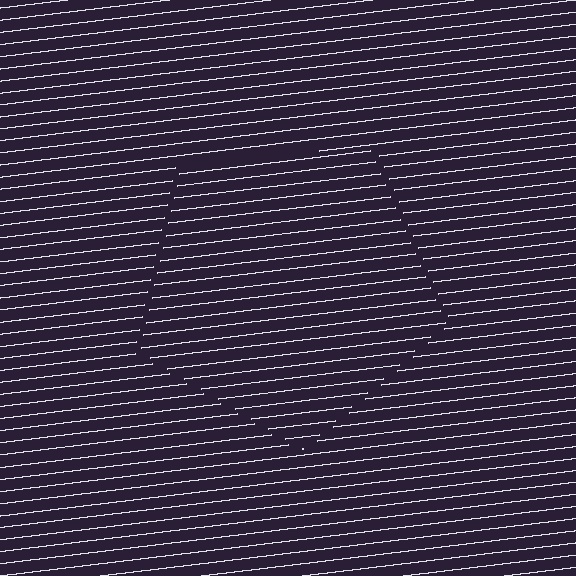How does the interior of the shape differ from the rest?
The interior of the shape contains the same grating, shifted by half a period — the contour is defined by the phase discontinuity where line-ends from the inner and outer gratings abut.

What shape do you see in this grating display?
An illusory pentagon. The interior of the shape contains the same grating, shifted by half a period — the contour is defined by the phase discontinuity where line-ends from the inner and outer gratings abut.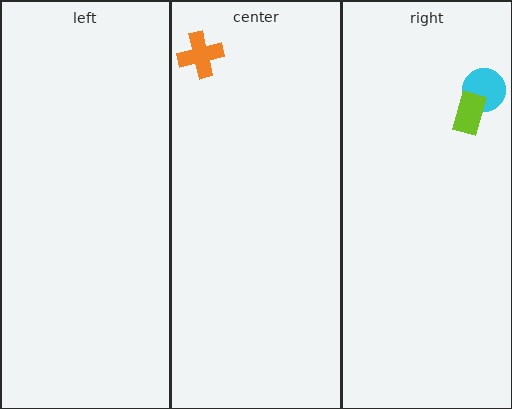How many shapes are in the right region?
2.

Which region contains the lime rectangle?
The right region.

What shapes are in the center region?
The orange cross.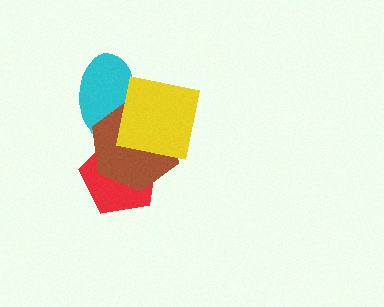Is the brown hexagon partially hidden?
Yes, it is partially covered by another shape.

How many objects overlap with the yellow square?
2 objects overlap with the yellow square.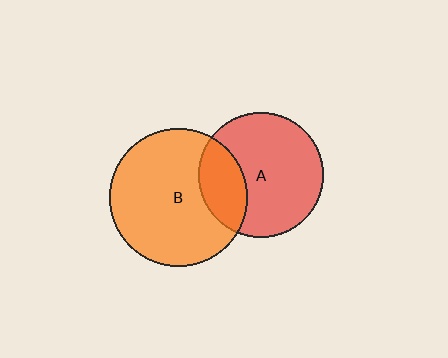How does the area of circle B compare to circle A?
Approximately 1.2 times.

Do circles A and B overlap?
Yes.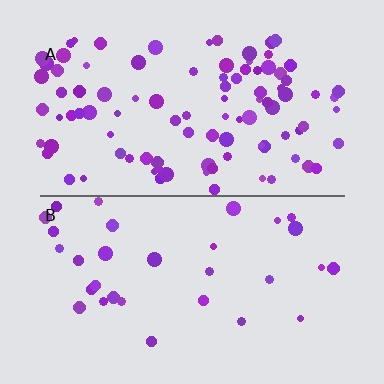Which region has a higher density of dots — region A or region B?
A (the top).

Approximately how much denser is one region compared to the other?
Approximately 3.1× — region A over region B.